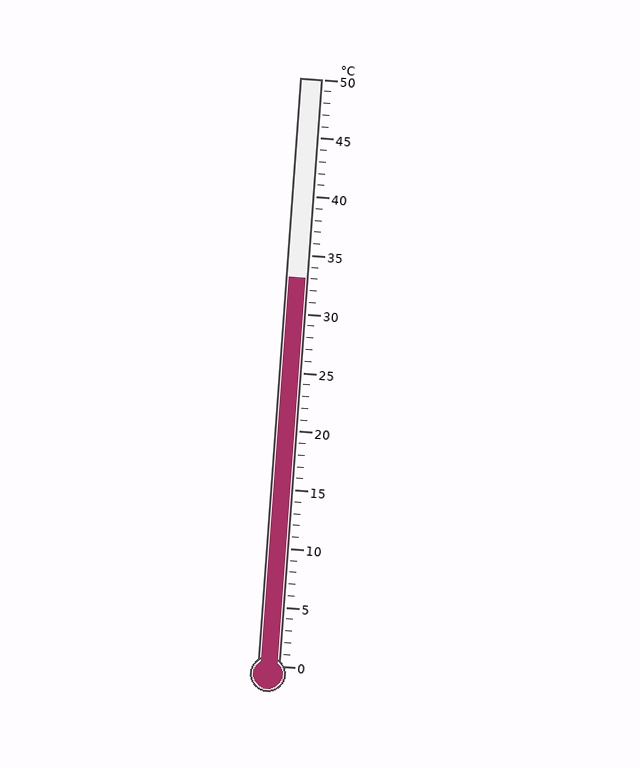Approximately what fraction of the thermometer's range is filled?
The thermometer is filled to approximately 65% of its range.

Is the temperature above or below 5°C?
The temperature is above 5°C.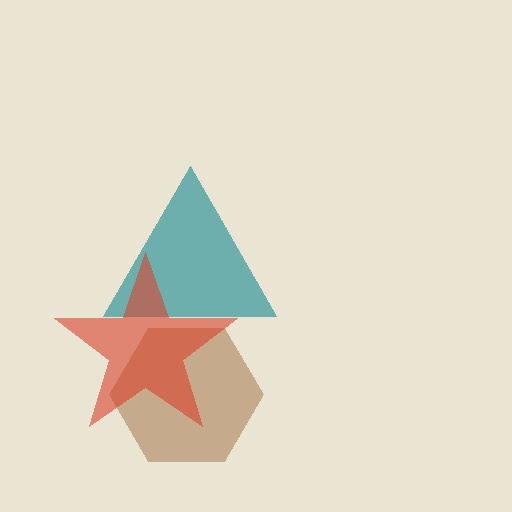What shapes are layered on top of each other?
The layered shapes are: a teal triangle, a brown hexagon, a red star.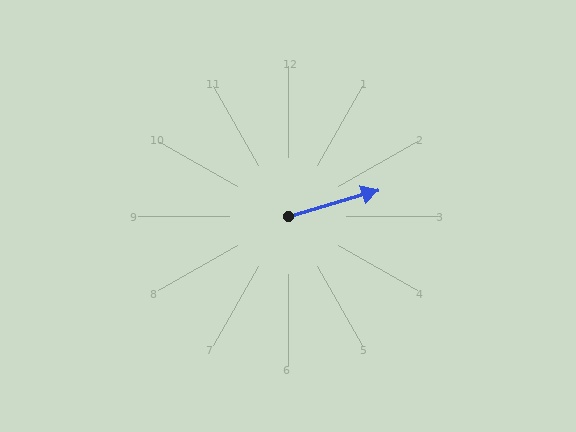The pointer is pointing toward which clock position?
Roughly 2 o'clock.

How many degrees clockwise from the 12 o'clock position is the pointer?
Approximately 74 degrees.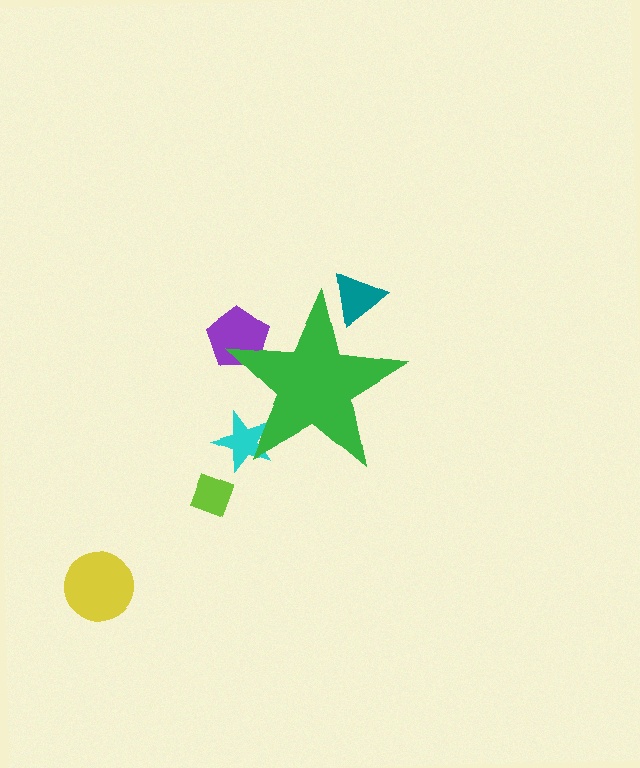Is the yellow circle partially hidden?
No, the yellow circle is fully visible.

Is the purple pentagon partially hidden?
Yes, the purple pentagon is partially hidden behind the green star.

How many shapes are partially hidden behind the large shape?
3 shapes are partially hidden.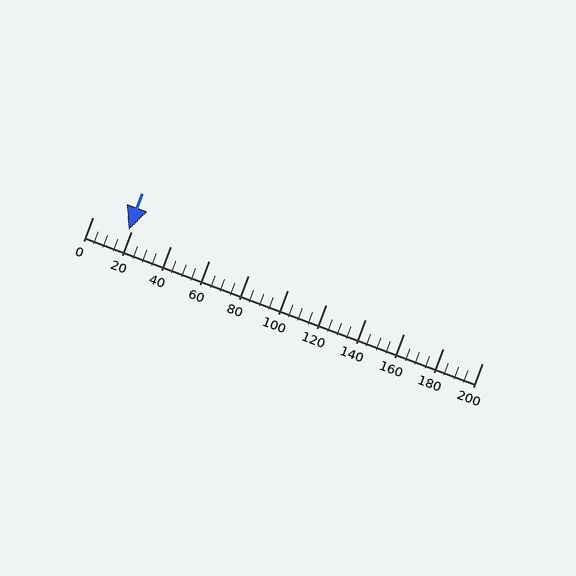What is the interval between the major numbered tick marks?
The major tick marks are spaced 20 units apart.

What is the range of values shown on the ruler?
The ruler shows values from 0 to 200.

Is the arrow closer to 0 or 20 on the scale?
The arrow is closer to 20.